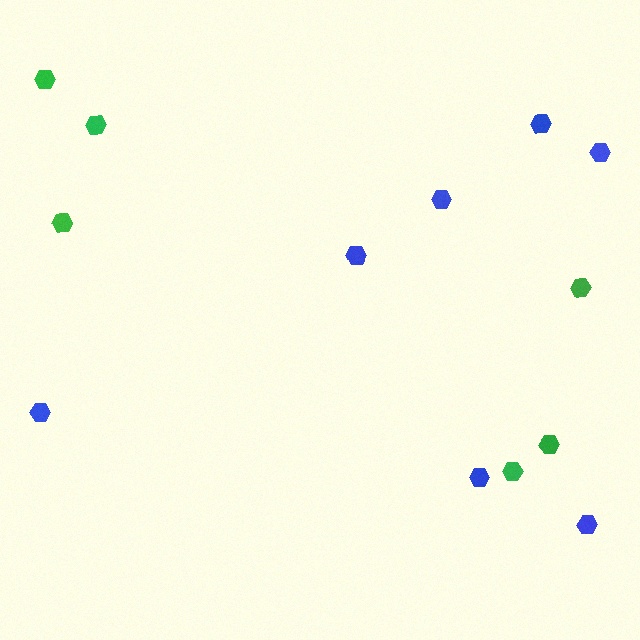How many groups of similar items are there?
There are 2 groups: one group of green hexagons (6) and one group of blue hexagons (7).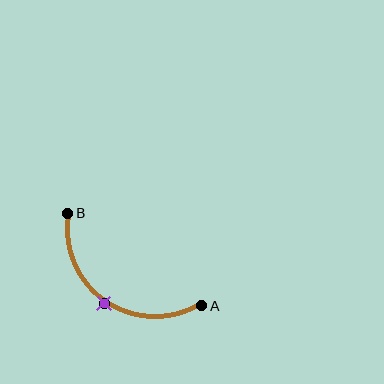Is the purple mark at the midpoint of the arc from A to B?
Yes. The purple mark lies on the arc at equal arc-length from both A and B — it is the arc midpoint.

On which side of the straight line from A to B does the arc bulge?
The arc bulges below and to the left of the straight line connecting A and B.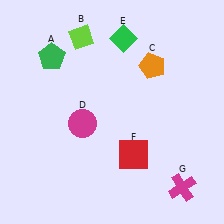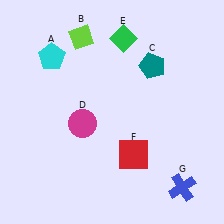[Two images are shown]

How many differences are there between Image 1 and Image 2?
There are 3 differences between the two images.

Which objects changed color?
A changed from green to cyan. C changed from orange to teal. G changed from magenta to blue.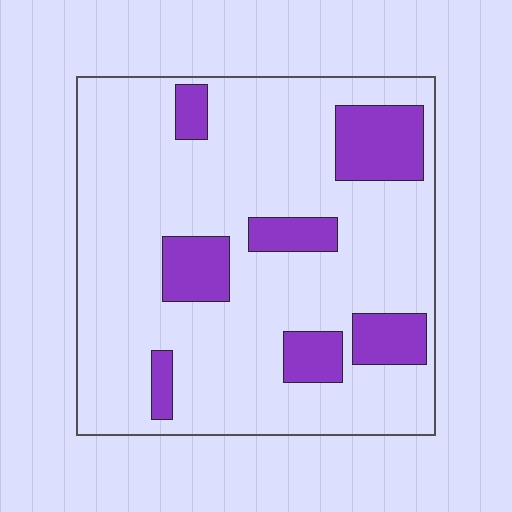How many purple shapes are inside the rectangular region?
7.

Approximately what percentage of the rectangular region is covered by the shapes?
Approximately 20%.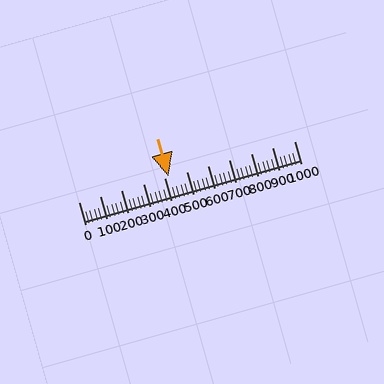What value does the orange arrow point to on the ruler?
The orange arrow points to approximately 418.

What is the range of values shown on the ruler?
The ruler shows values from 0 to 1000.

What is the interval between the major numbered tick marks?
The major tick marks are spaced 100 units apart.